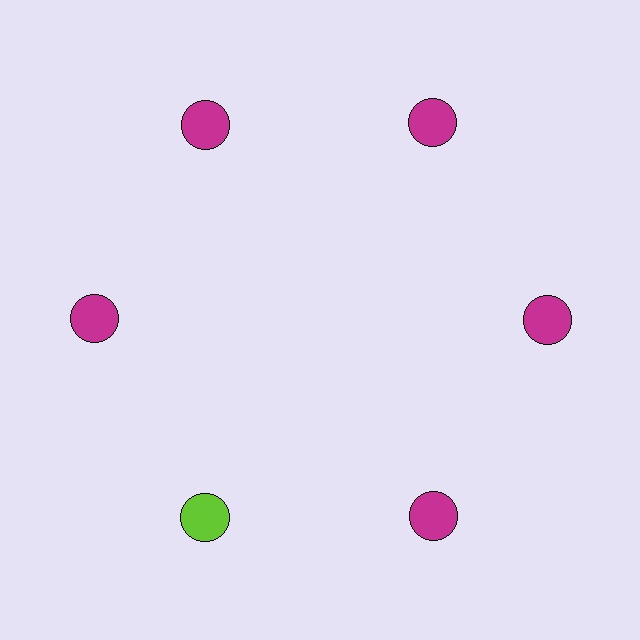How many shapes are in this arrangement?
There are 6 shapes arranged in a ring pattern.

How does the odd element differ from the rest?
It has a different color: lime instead of magenta.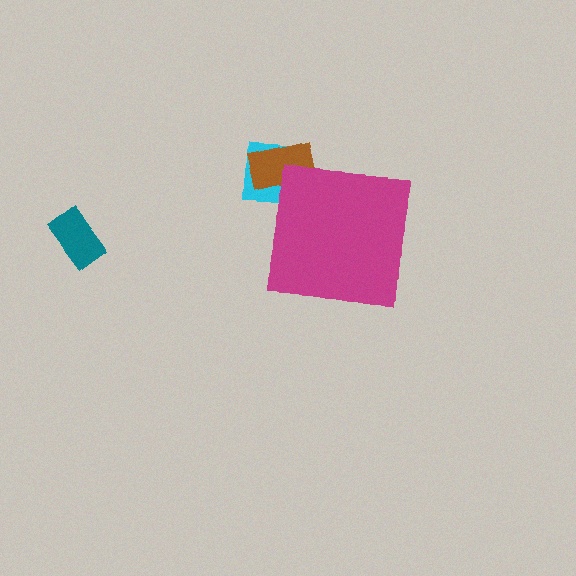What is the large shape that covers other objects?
A magenta square.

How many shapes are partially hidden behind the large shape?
2 shapes are partially hidden.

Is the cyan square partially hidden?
Yes, the cyan square is partially hidden behind the magenta square.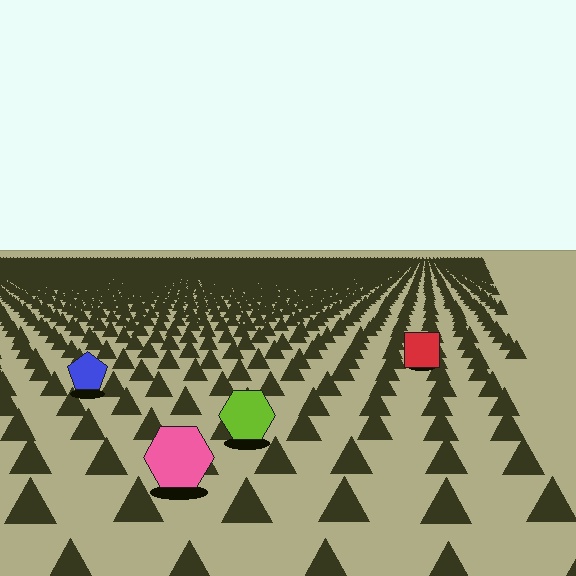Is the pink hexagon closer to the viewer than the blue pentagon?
Yes. The pink hexagon is closer — you can tell from the texture gradient: the ground texture is coarser near it.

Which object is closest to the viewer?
The pink hexagon is closest. The texture marks near it are larger and more spread out.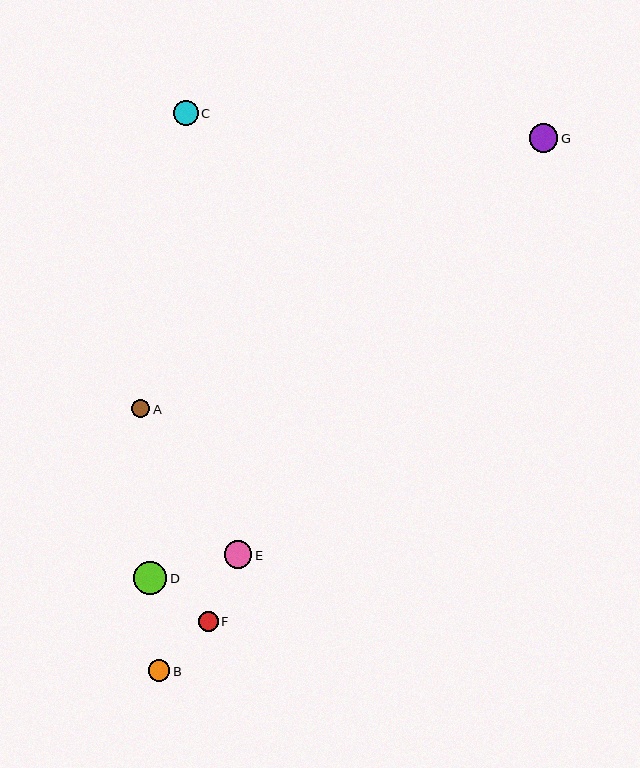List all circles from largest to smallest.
From largest to smallest: D, G, E, C, B, F, A.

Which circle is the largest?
Circle D is the largest with a size of approximately 33 pixels.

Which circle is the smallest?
Circle A is the smallest with a size of approximately 18 pixels.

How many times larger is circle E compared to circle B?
Circle E is approximately 1.3 times the size of circle B.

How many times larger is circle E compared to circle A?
Circle E is approximately 1.5 times the size of circle A.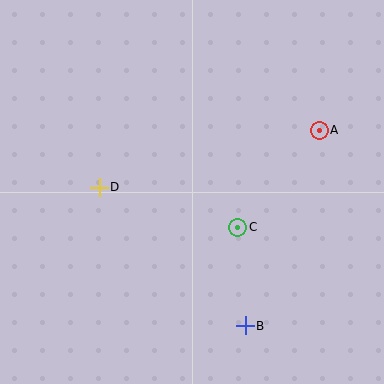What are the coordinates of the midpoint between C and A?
The midpoint between C and A is at (279, 179).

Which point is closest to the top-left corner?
Point D is closest to the top-left corner.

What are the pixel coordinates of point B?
Point B is at (245, 326).